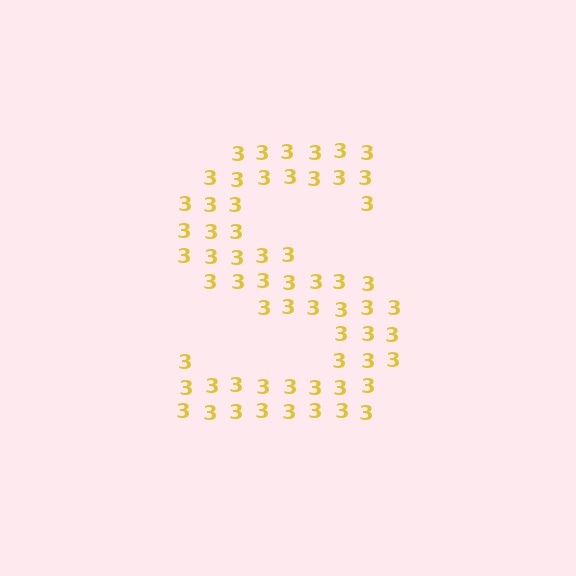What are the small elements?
The small elements are digit 3's.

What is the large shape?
The large shape is the letter S.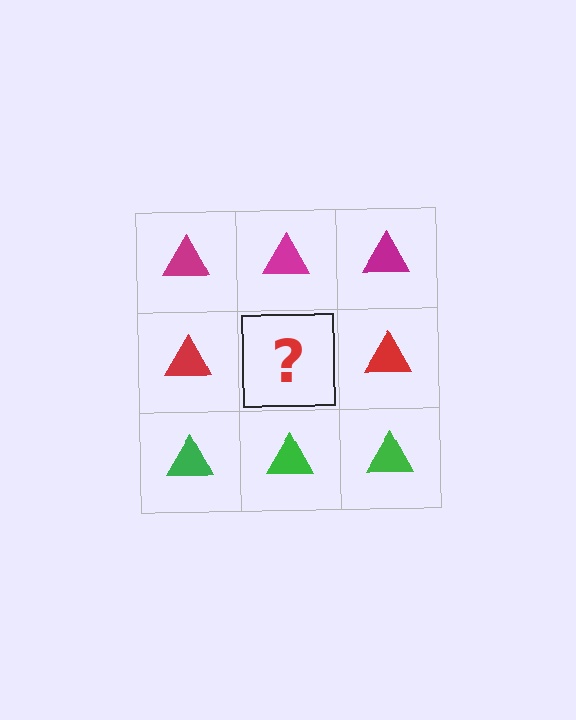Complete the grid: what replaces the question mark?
The question mark should be replaced with a red triangle.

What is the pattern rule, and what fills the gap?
The rule is that each row has a consistent color. The gap should be filled with a red triangle.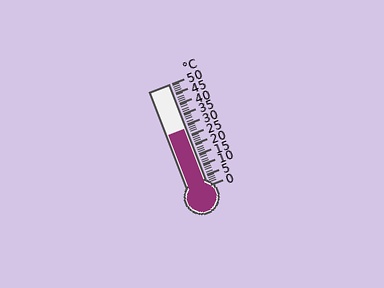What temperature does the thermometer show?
The thermometer shows approximately 28°C.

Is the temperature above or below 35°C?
The temperature is below 35°C.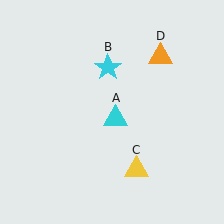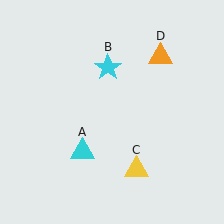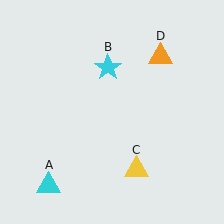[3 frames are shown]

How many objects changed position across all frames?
1 object changed position: cyan triangle (object A).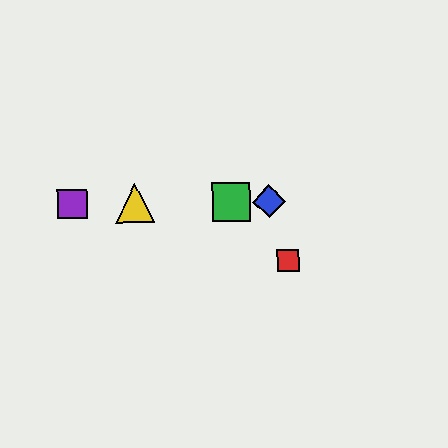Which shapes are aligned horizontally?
The blue diamond, the green square, the yellow triangle, the purple square are aligned horizontally.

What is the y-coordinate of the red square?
The red square is at y≈260.